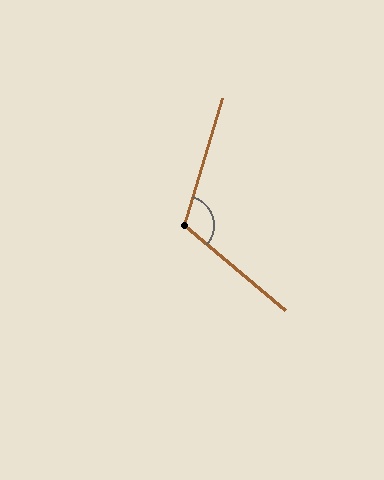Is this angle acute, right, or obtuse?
It is obtuse.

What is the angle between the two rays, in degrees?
Approximately 113 degrees.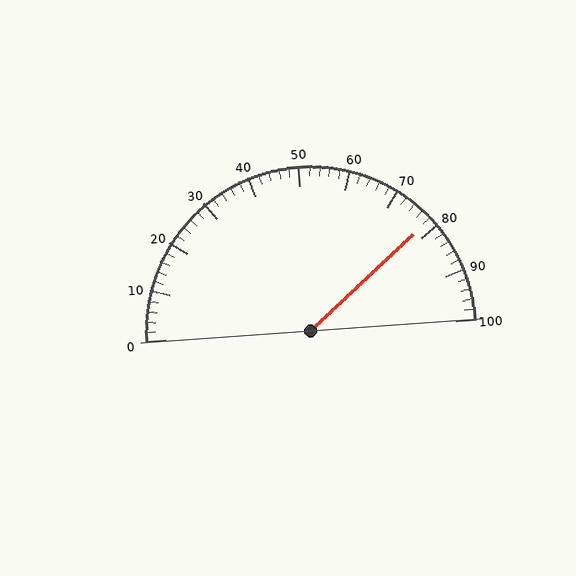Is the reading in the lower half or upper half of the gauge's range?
The reading is in the upper half of the range (0 to 100).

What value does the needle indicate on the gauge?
The needle indicates approximately 78.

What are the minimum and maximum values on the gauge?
The gauge ranges from 0 to 100.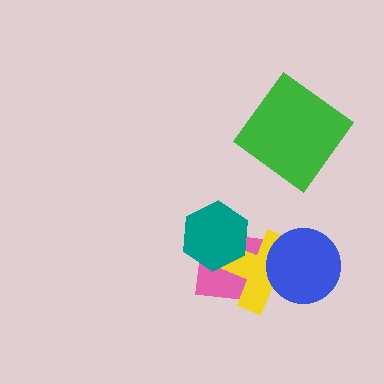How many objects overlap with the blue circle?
2 objects overlap with the blue circle.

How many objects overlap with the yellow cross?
3 objects overlap with the yellow cross.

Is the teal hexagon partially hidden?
No, no other shape covers it.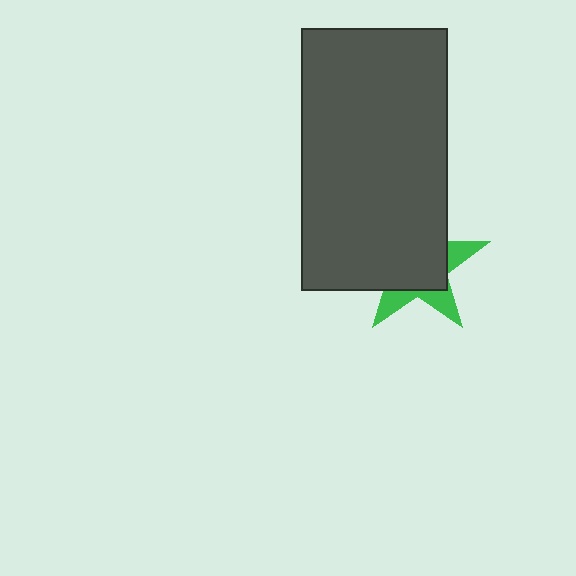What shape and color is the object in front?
The object in front is a dark gray rectangle.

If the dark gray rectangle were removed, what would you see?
You would see the complete green star.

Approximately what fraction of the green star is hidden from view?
Roughly 68% of the green star is hidden behind the dark gray rectangle.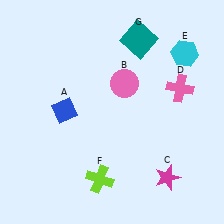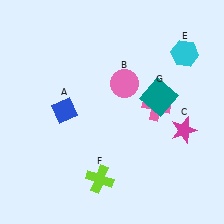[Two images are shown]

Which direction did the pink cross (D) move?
The pink cross (D) moved left.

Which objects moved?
The objects that moved are: the magenta star (C), the pink cross (D), the teal square (G).